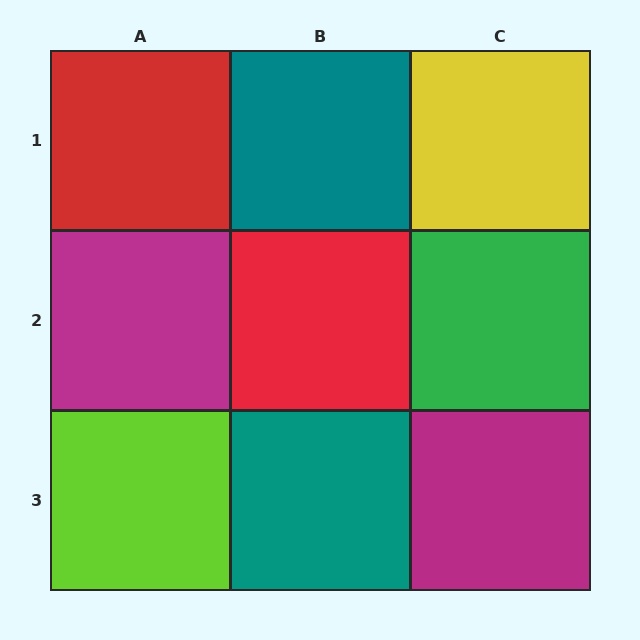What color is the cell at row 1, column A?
Red.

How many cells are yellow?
1 cell is yellow.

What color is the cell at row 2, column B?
Red.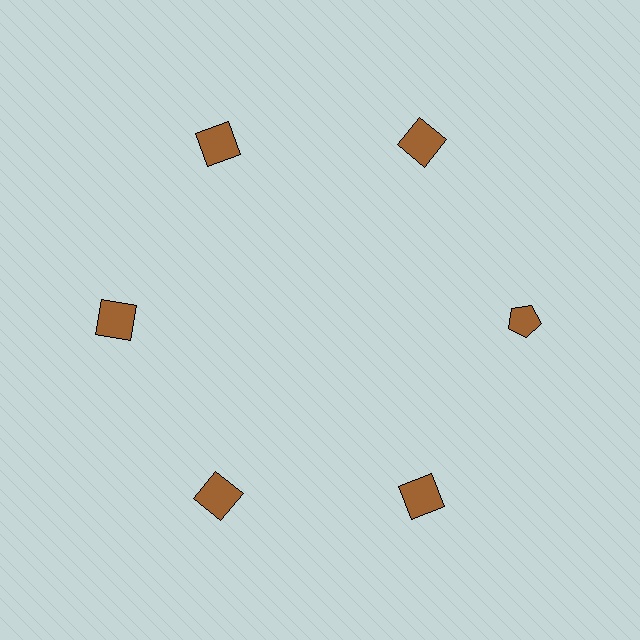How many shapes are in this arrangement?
There are 6 shapes arranged in a ring pattern.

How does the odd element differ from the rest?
It has a different shape: pentagon instead of square.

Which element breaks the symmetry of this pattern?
The brown pentagon at roughly the 3 o'clock position breaks the symmetry. All other shapes are brown squares.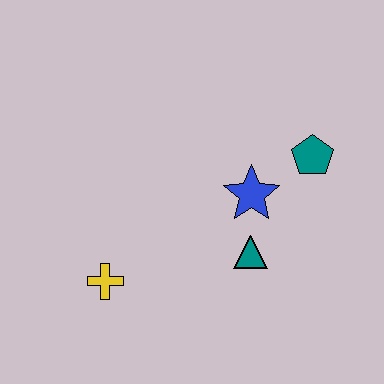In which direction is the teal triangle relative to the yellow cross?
The teal triangle is to the right of the yellow cross.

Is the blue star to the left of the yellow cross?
No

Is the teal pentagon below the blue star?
No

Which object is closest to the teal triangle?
The blue star is closest to the teal triangle.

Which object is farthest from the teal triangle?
The yellow cross is farthest from the teal triangle.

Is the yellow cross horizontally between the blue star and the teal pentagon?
No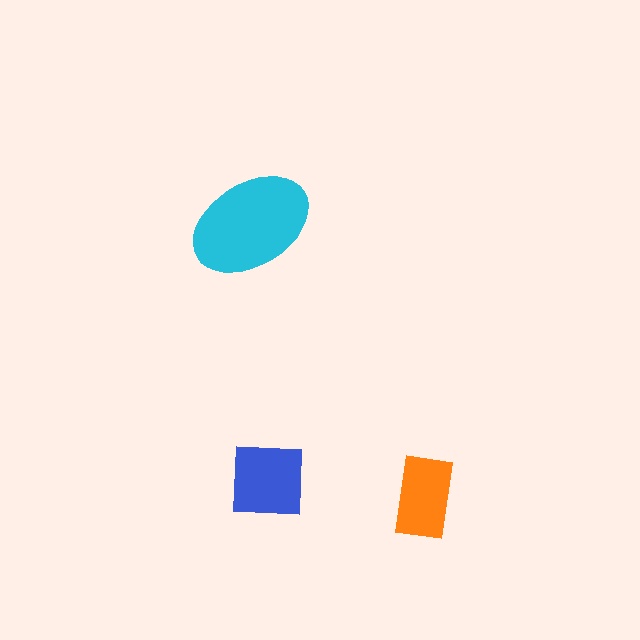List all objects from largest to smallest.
The cyan ellipse, the blue square, the orange rectangle.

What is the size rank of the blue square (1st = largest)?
2nd.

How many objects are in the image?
There are 3 objects in the image.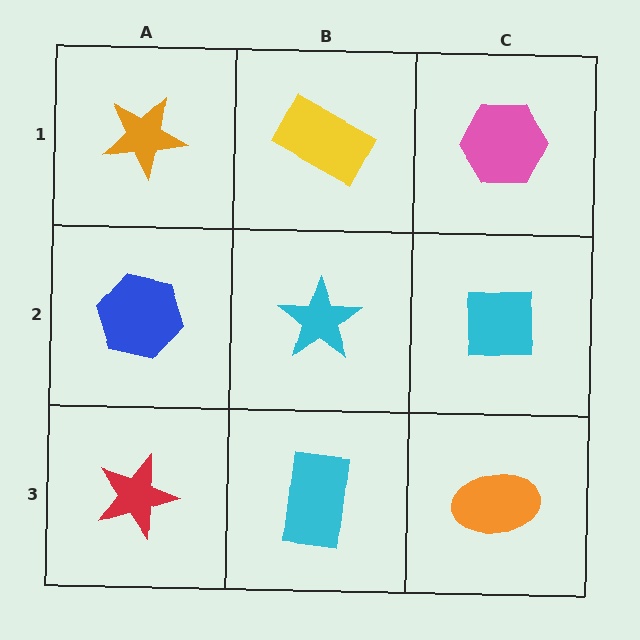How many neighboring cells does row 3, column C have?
2.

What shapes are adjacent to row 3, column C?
A cyan square (row 2, column C), a cyan rectangle (row 3, column B).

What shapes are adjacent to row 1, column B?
A cyan star (row 2, column B), an orange star (row 1, column A), a pink hexagon (row 1, column C).